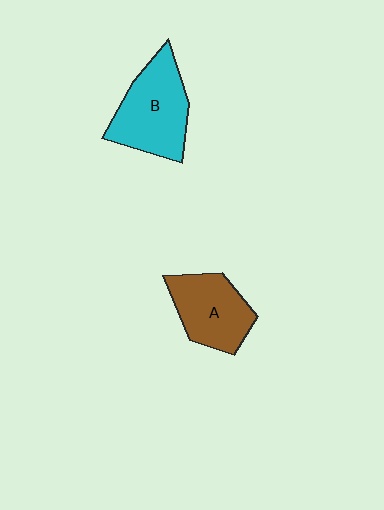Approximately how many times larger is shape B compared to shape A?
Approximately 1.2 times.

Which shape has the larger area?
Shape B (cyan).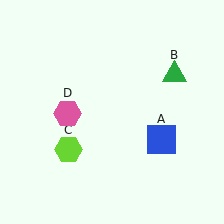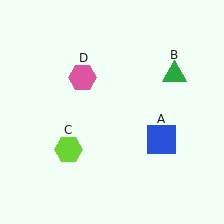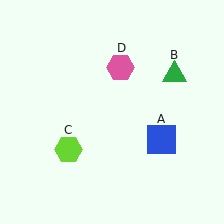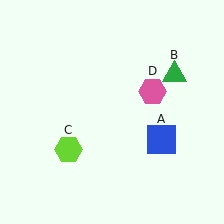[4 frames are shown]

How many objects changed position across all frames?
1 object changed position: pink hexagon (object D).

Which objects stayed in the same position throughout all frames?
Blue square (object A) and green triangle (object B) and lime hexagon (object C) remained stationary.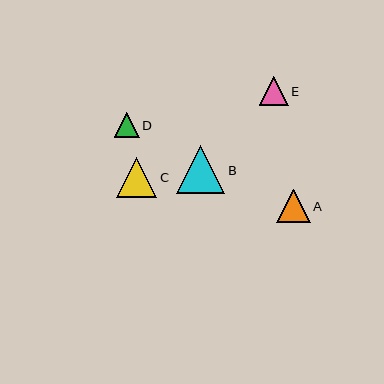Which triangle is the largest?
Triangle B is the largest with a size of approximately 48 pixels.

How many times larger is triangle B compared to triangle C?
Triangle B is approximately 1.2 times the size of triangle C.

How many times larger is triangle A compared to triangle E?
Triangle A is approximately 1.2 times the size of triangle E.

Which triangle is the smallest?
Triangle D is the smallest with a size of approximately 25 pixels.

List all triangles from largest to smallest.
From largest to smallest: B, C, A, E, D.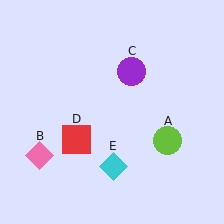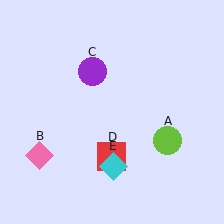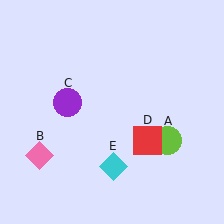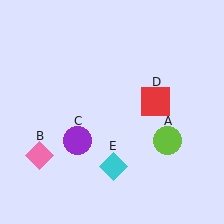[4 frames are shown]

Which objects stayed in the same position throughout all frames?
Lime circle (object A) and pink diamond (object B) and cyan diamond (object E) remained stationary.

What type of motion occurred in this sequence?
The purple circle (object C), red square (object D) rotated counterclockwise around the center of the scene.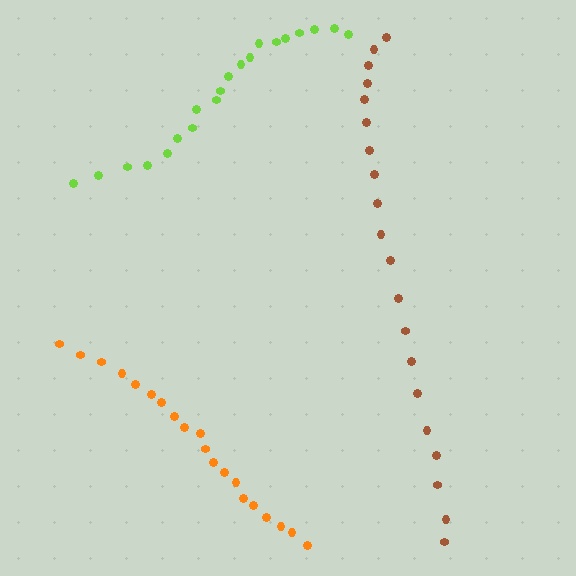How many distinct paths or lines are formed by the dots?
There are 3 distinct paths.